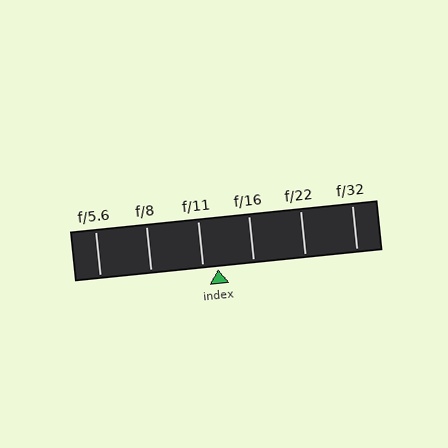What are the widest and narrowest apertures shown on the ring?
The widest aperture shown is f/5.6 and the narrowest is f/32.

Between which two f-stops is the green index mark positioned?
The index mark is between f/11 and f/16.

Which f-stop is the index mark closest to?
The index mark is closest to f/11.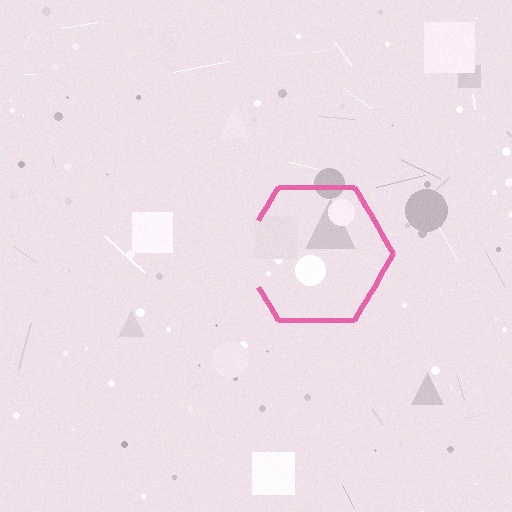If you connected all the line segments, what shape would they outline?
They would outline a hexagon.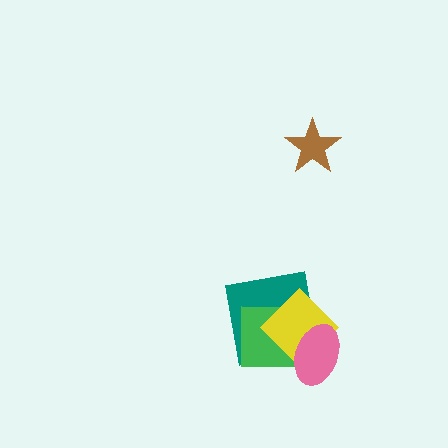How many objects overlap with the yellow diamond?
3 objects overlap with the yellow diamond.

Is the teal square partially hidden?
Yes, it is partially covered by another shape.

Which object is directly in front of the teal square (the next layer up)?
The green square is directly in front of the teal square.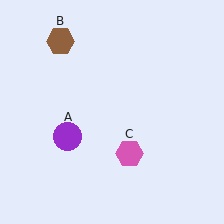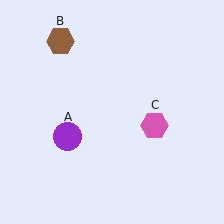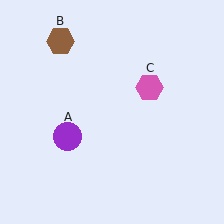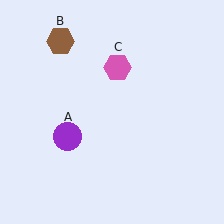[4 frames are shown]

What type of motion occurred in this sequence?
The pink hexagon (object C) rotated counterclockwise around the center of the scene.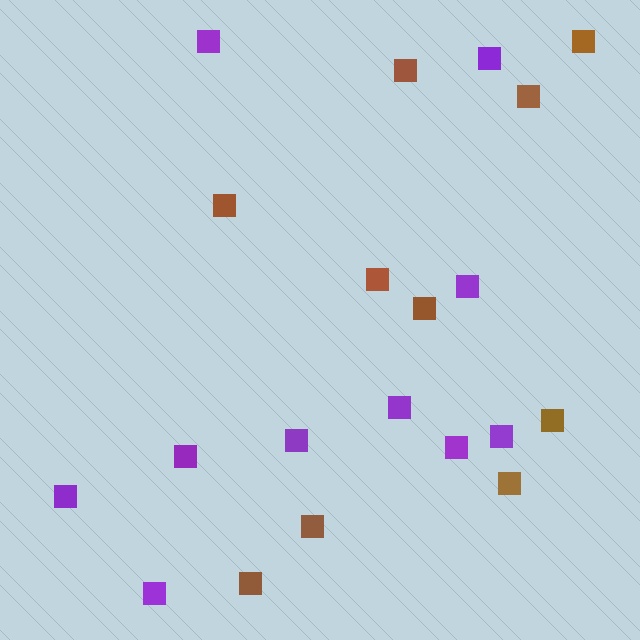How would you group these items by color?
There are 2 groups: one group of brown squares (10) and one group of purple squares (10).